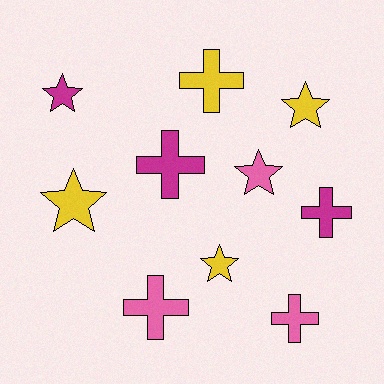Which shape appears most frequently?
Cross, with 5 objects.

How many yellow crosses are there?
There is 1 yellow cross.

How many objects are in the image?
There are 10 objects.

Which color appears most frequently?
Yellow, with 4 objects.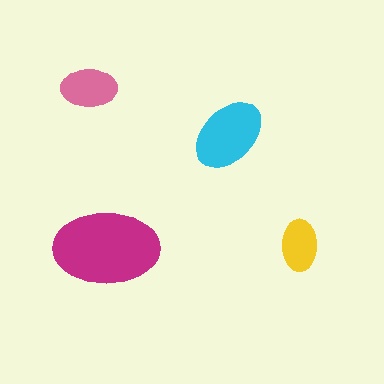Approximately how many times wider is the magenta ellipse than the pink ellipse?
About 2 times wider.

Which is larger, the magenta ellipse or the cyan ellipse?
The magenta one.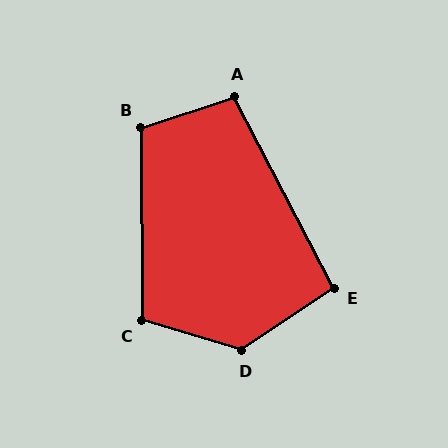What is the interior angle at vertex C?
Approximately 107 degrees (obtuse).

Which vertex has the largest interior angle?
D, at approximately 130 degrees.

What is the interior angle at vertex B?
Approximately 108 degrees (obtuse).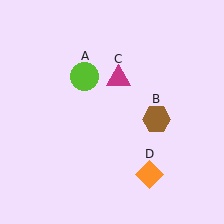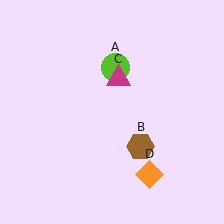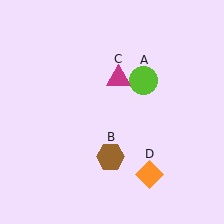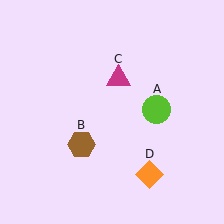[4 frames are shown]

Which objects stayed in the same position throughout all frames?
Magenta triangle (object C) and orange diamond (object D) remained stationary.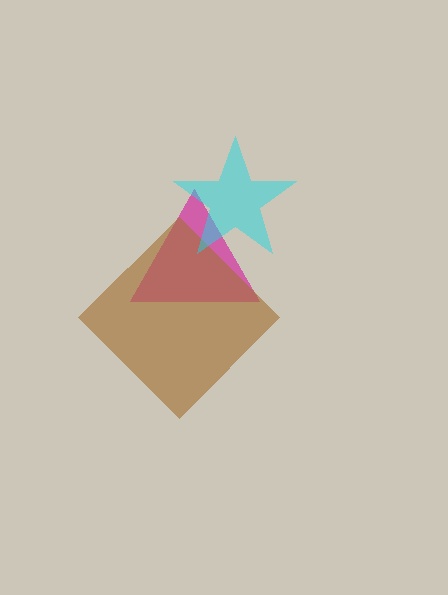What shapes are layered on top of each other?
The layered shapes are: a magenta triangle, a brown diamond, a cyan star.